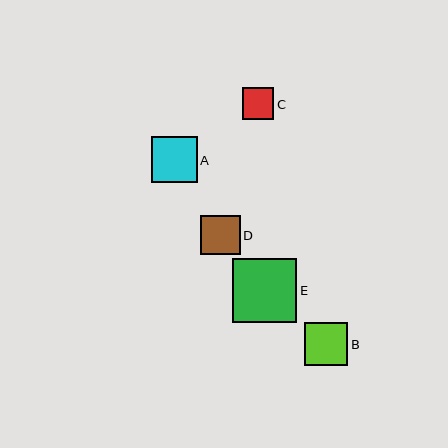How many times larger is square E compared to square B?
Square E is approximately 1.5 times the size of square B.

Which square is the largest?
Square E is the largest with a size of approximately 64 pixels.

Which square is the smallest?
Square C is the smallest with a size of approximately 32 pixels.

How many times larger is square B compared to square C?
Square B is approximately 1.4 times the size of square C.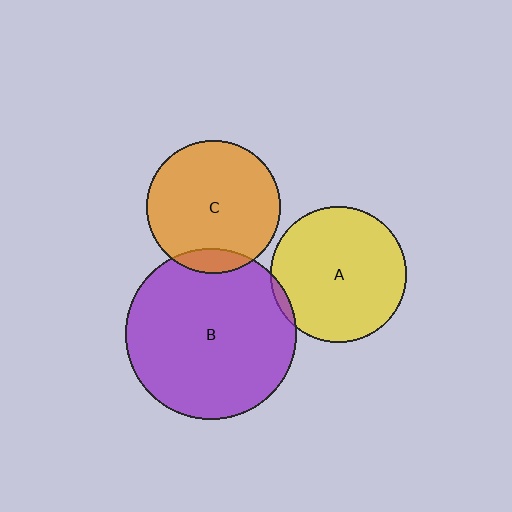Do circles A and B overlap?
Yes.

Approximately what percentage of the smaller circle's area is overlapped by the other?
Approximately 5%.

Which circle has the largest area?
Circle B (purple).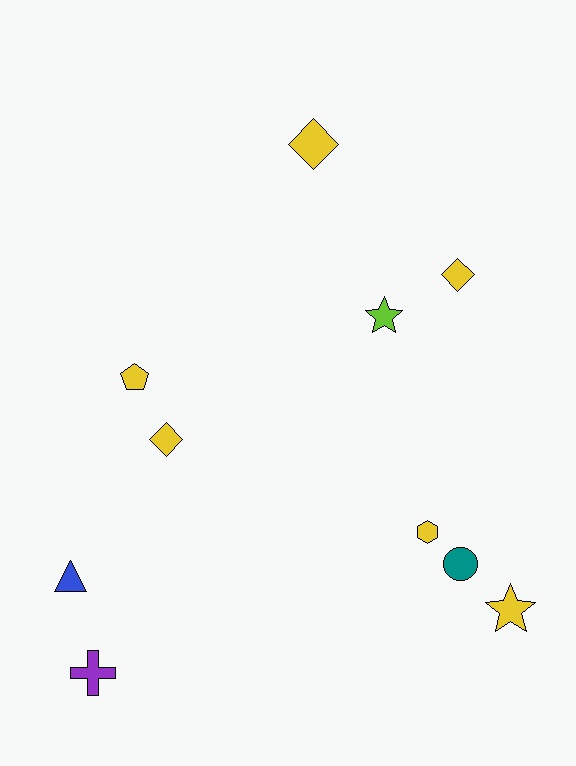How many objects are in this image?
There are 10 objects.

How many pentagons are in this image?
There is 1 pentagon.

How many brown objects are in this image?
There are no brown objects.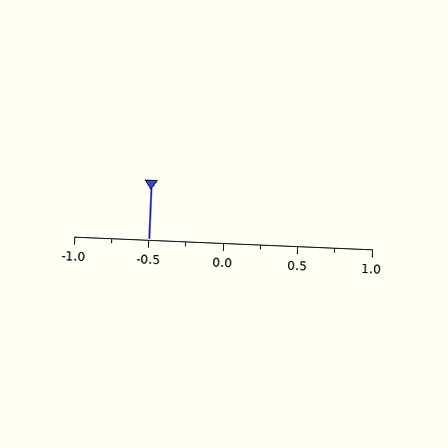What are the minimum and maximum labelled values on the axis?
The axis runs from -1.0 to 1.0.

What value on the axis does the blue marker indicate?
The marker indicates approximately -0.5.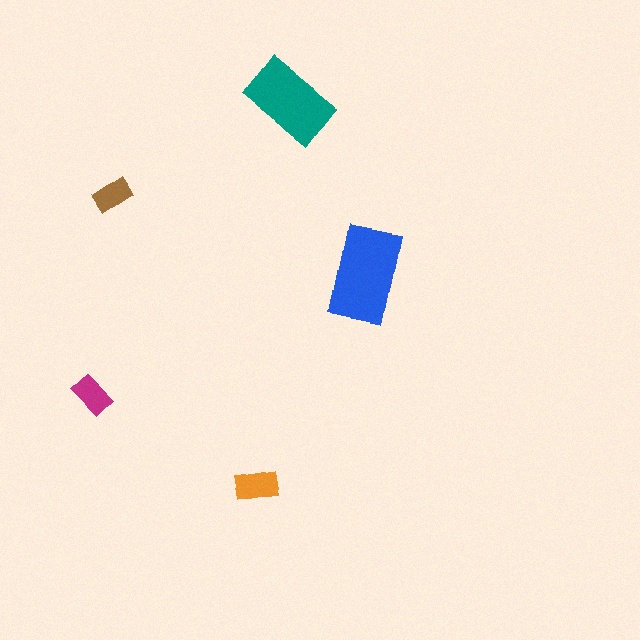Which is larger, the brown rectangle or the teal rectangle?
The teal one.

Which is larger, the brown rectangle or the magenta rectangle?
The magenta one.